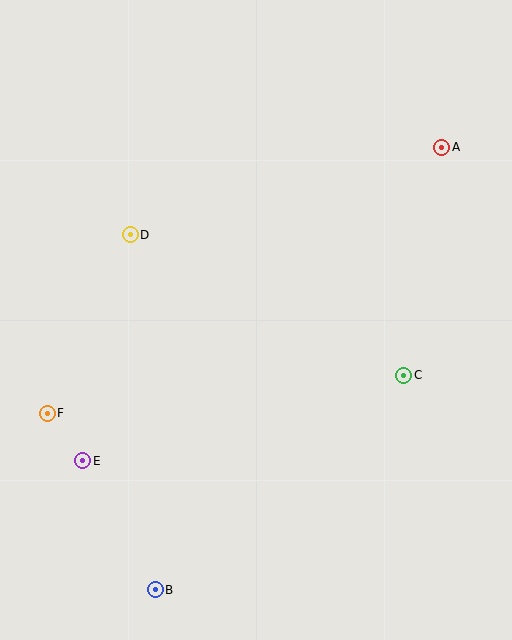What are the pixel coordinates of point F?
Point F is at (47, 413).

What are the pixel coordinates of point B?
Point B is at (155, 590).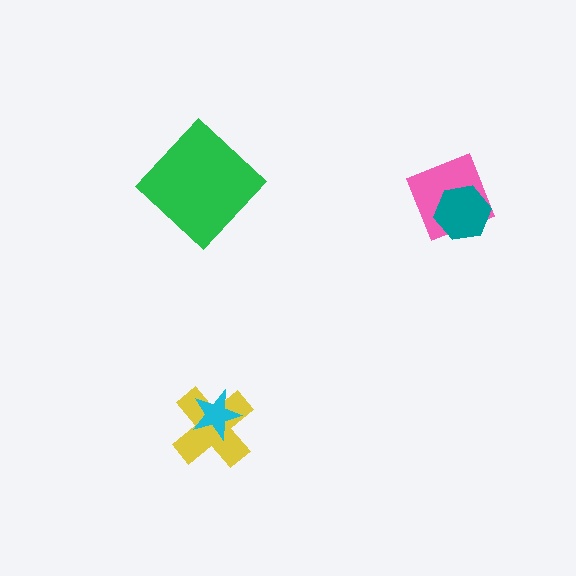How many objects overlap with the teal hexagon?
1 object overlaps with the teal hexagon.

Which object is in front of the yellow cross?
The cyan star is in front of the yellow cross.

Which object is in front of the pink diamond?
The teal hexagon is in front of the pink diamond.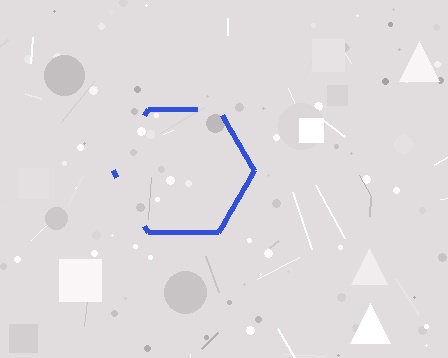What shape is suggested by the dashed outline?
The dashed outline suggests a hexagon.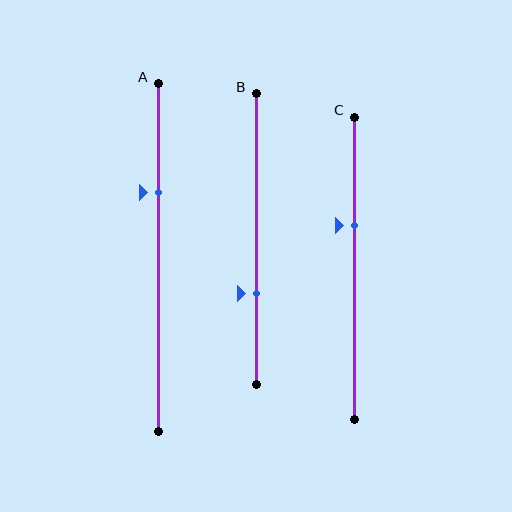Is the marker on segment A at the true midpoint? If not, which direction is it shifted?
No, the marker on segment A is shifted upward by about 19% of the segment length.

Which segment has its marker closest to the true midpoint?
Segment C has its marker closest to the true midpoint.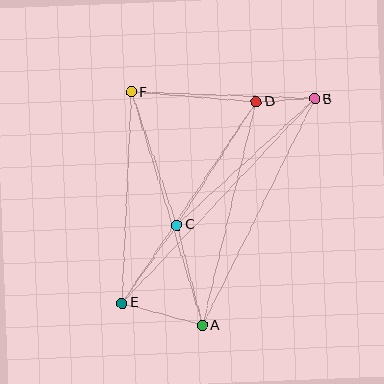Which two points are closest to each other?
Points B and D are closest to each other.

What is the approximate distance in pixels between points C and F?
The distance between C and F is approximately 141 pixels.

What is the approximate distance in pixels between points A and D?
The distance between A and D is approximately 230 pixels.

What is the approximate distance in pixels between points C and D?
The distance between C and D is approximately 147 pixels.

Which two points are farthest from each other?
Points B and E are farthest from each other.